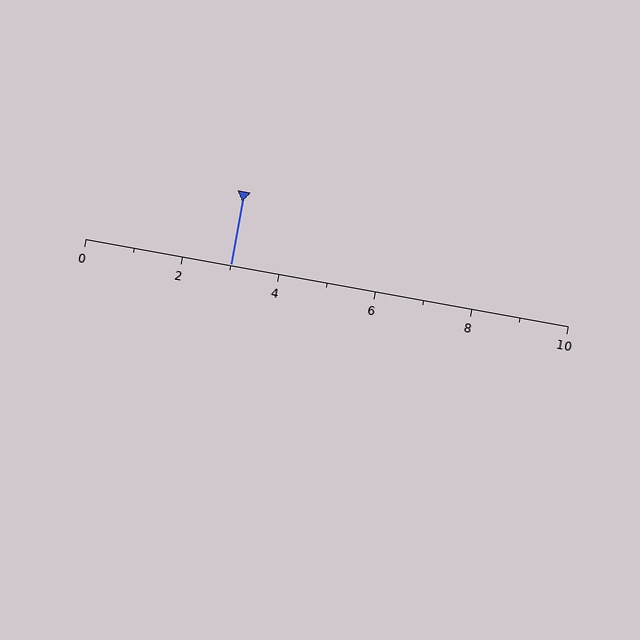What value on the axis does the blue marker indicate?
The marker indicates approximately 3.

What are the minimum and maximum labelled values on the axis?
The axis runs from 0 to 10.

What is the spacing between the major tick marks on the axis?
The major ticks are spaced 2 apart.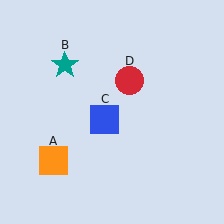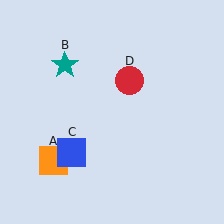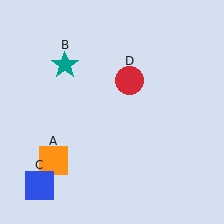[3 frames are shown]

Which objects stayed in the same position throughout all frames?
Orange square (object A) and teal star (object B) and red circle (object D) remained stationary.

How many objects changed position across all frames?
1 object changed position: blue square (object C).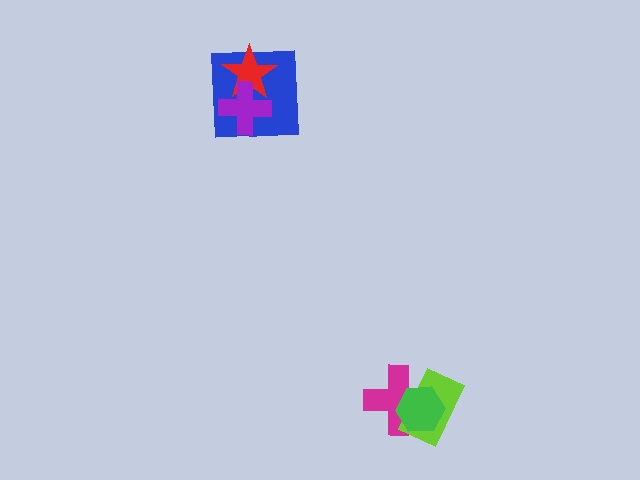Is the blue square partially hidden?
Yes, it is partially covered by another shape.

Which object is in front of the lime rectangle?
The green hexagon is in front of the lime rectangle.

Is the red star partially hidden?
Yes, it is partially covered by another shape.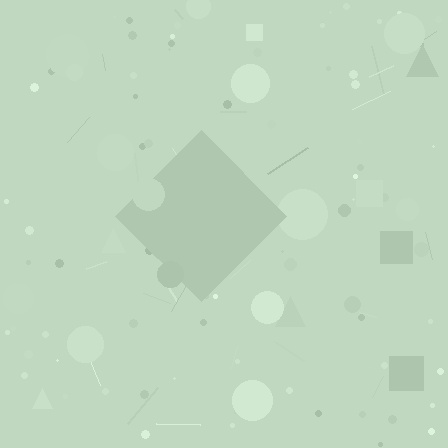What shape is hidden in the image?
A diamond is hidden in the image.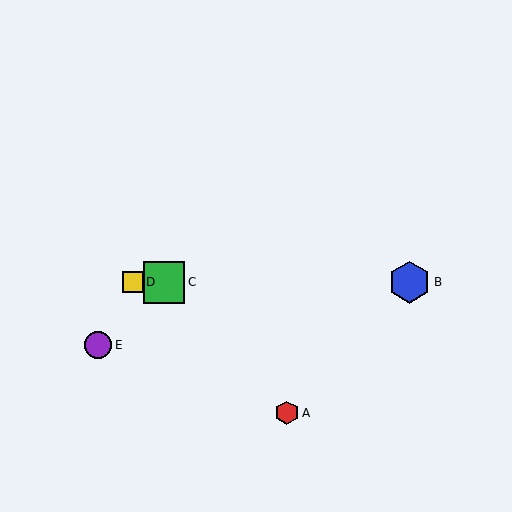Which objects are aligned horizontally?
Objects B, C, D are aligned horizontally.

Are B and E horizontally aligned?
No, B is at y≈282 and E is at y≈345.